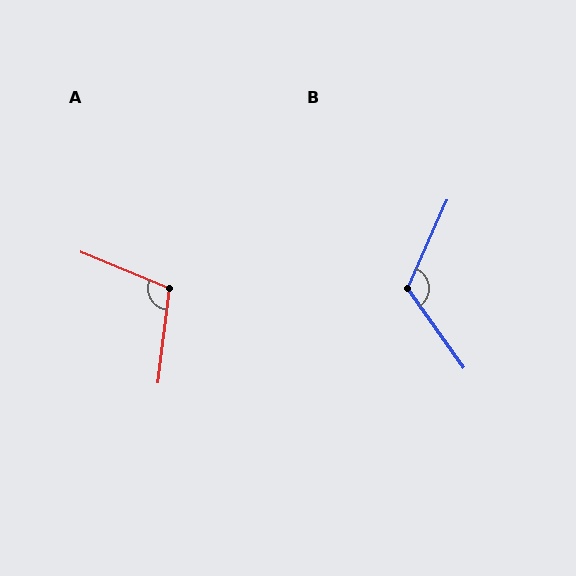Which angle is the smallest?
A, at approximately 106 degrees.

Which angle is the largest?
B, at approximately 120 degrees.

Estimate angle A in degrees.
Approximately 106 degrees.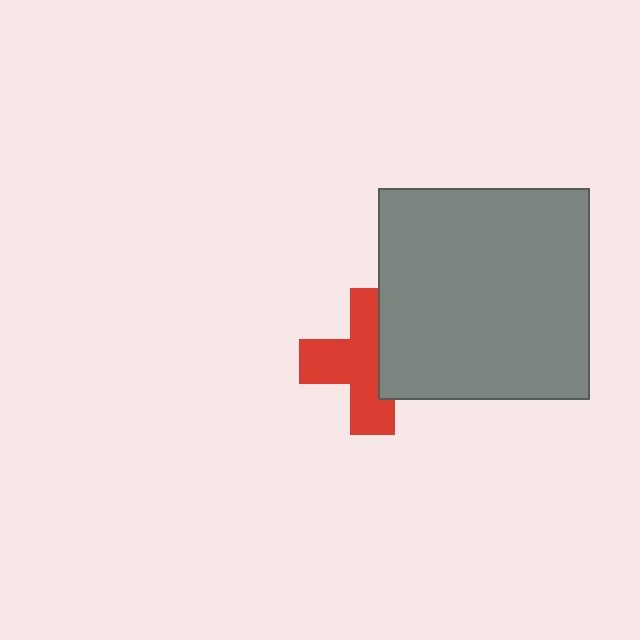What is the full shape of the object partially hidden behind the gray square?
The partially hidden object is a red cross.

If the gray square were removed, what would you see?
You would see the complete red cross.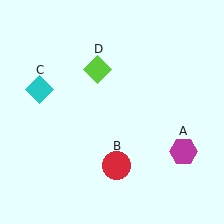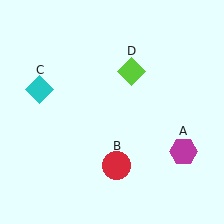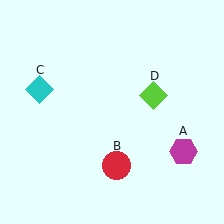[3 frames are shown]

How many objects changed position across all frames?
1 object changed position: lime diamond (object D).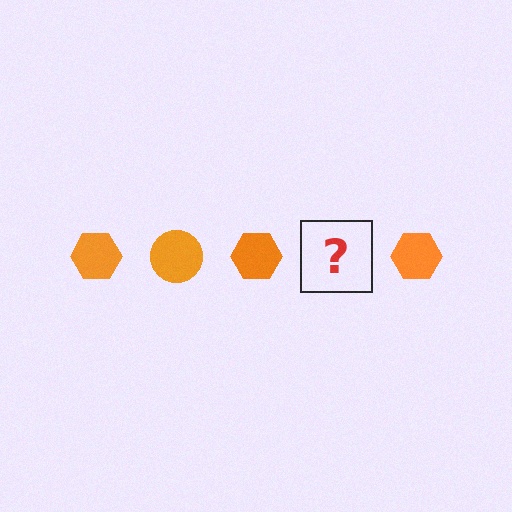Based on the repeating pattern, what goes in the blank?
The blank should be an orange circle.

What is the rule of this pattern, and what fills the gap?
The rule is that the pattern cycles through hexagon, circle shapes in orange. The gap should be filled with an orange circle.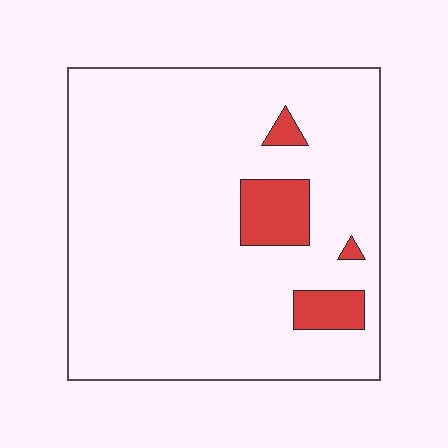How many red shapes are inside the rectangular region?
4.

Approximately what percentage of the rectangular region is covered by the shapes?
Approximately 10%.